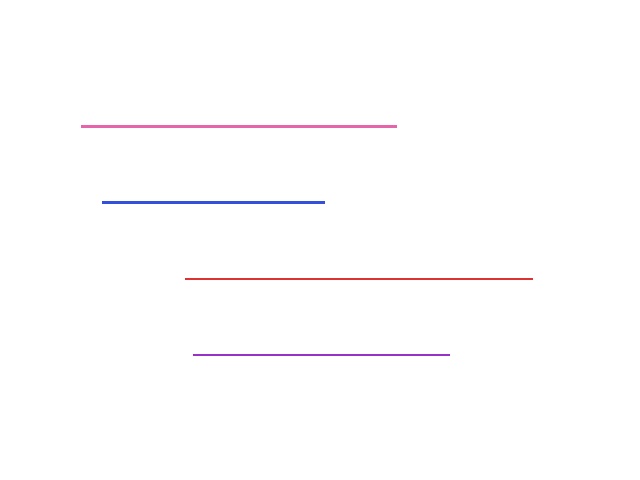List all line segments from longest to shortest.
From longest to shortest: red, pink, purple, blue.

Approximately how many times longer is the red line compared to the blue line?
The red line is approximately 1.6 times the length of the blue line.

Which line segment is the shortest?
The blue line is the shortest at approximately 222 pixels.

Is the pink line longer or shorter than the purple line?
The pink line is longer than the purple line.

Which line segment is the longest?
The red line is the longest at approximately 347 pixels.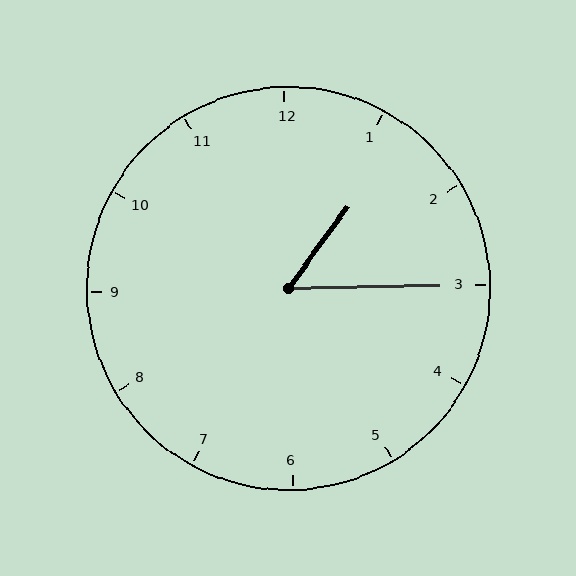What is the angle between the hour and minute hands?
Approximately 52 degrees.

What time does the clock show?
1:15.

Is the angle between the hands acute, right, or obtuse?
It is acute.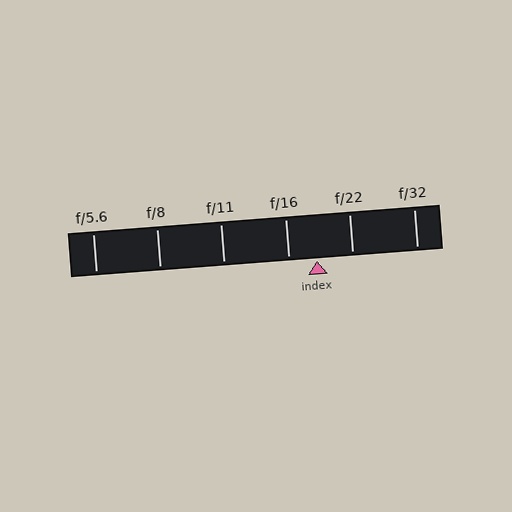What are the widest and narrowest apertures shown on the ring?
The widest aperture shown is f/5.6 and the narrowest is f/32.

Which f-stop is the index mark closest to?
The index mark is closest to f/16.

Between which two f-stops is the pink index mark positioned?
The index mark is between f/16 and f/22.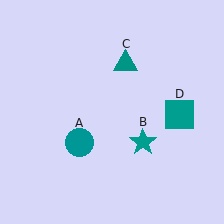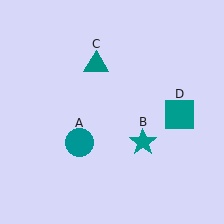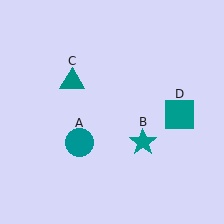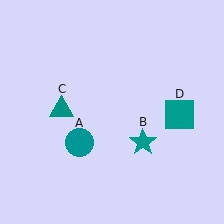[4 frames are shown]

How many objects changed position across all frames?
1 object changed position: teal triangle (object C).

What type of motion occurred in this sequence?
The teal triangle (object C) rotated counterclockwise around the center of the scene.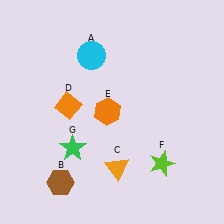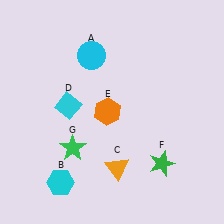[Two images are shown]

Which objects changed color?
B changed from brown to cyan. D changed from orange to cyan. F changed from lime to green.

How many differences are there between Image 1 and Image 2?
There are 3 differences between the two images.